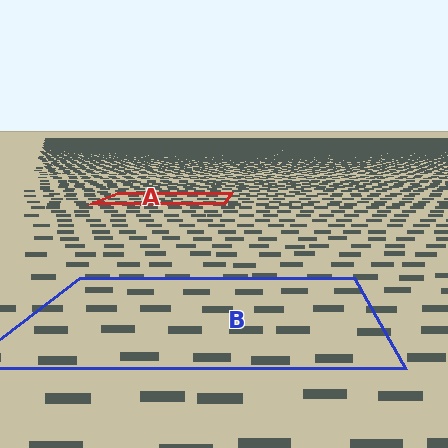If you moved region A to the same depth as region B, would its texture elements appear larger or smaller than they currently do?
They would appear larger. At a closer depth, the same texture elements are projected at a bigger on-screen size.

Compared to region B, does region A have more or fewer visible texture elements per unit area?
Region A has more texture elements per unit area — they are packed more densely because it is farther away.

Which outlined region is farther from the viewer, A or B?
Region A is farther from the viewer — the texture elements inside it appear smaller and more densely packed.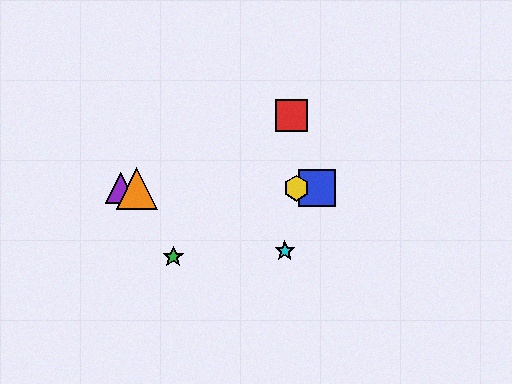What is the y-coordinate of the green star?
The green star is at y≈257.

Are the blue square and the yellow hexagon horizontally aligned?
Yes, both are at y≈188.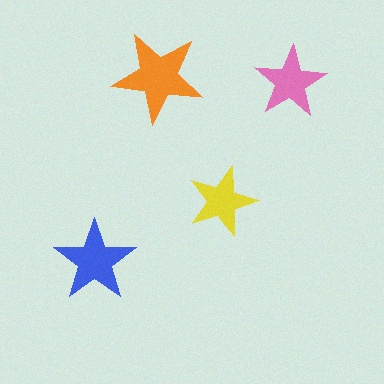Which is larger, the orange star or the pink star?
The orange one.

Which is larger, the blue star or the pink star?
The blue one.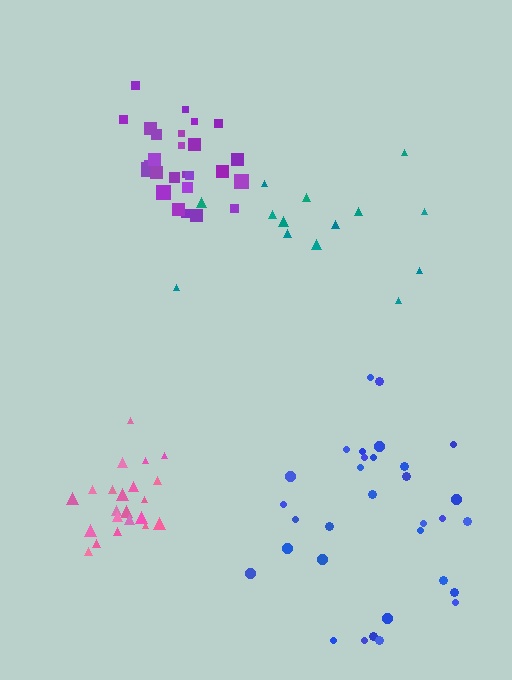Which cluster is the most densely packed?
Pink.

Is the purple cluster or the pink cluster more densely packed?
Pink.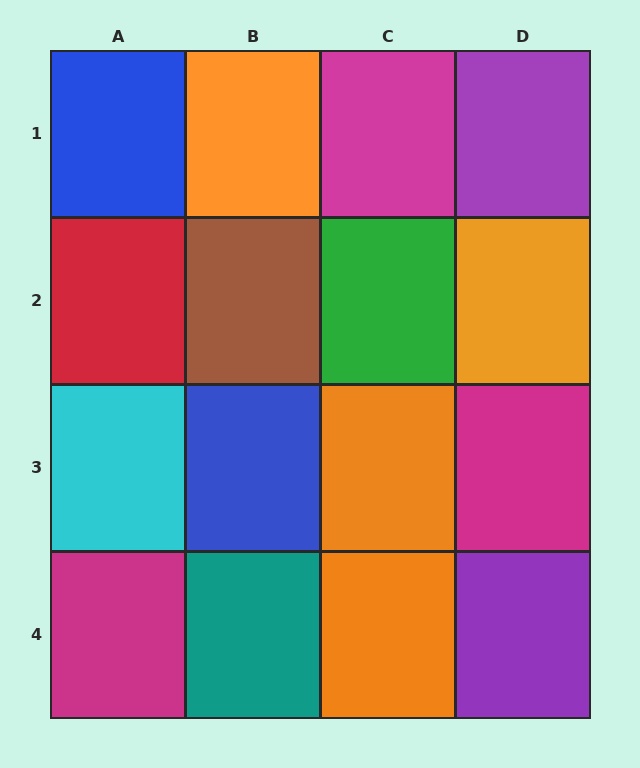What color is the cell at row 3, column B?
Blue.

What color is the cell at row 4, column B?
Teal.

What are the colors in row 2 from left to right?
Red, brown, green, orange.